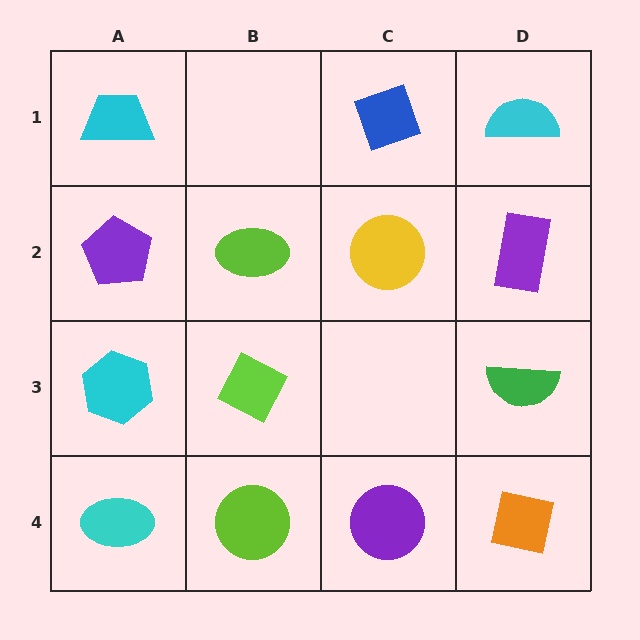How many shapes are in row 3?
3 shapes.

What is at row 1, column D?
A cyan semicircle.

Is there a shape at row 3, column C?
No, that cell is empty.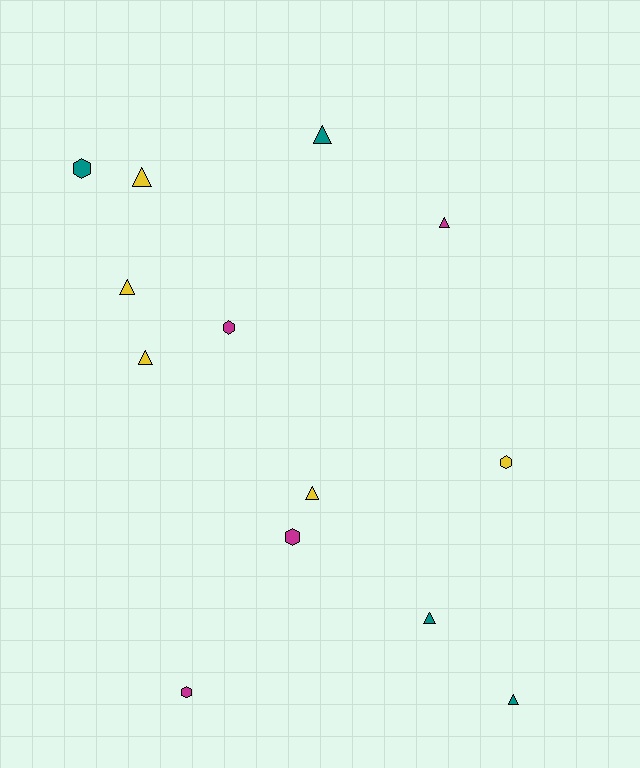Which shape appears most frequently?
Triangle, with 8 objects.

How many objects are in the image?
There are 13 objects.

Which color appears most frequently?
Yellow, with 5 objects.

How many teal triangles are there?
There are 3 teal triangles.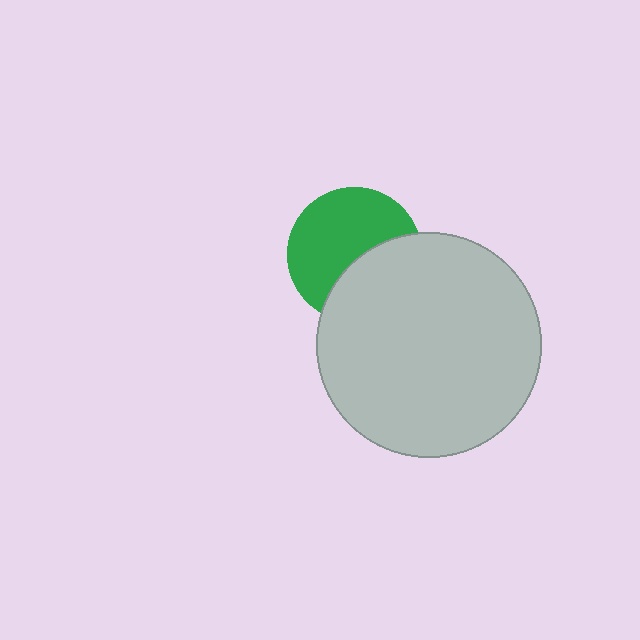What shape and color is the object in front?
The object in front is a light gray circle.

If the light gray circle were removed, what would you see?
You would see the complete green circle.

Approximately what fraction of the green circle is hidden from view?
Roughly 40% of the green circle is hidden behind the light gray circle.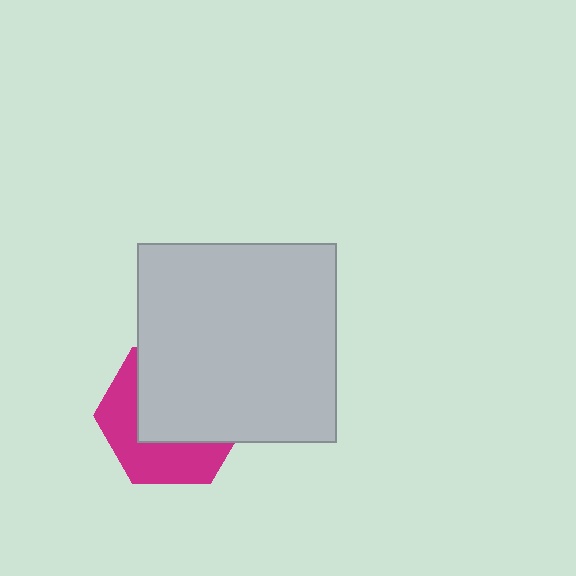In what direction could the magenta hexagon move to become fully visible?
The magenta hexagon could move down. That would shift it out from behind the light gray square entirely.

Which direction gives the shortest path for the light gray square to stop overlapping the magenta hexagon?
Moving up gives the shortest separation.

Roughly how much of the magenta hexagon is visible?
A small part of it is visible (roughly 42%).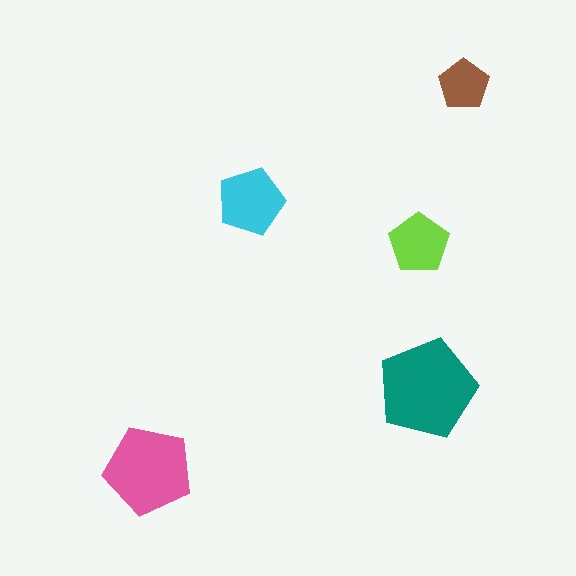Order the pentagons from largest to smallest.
the teal one, the pink one, the cyan one, the lime one, the brown one.